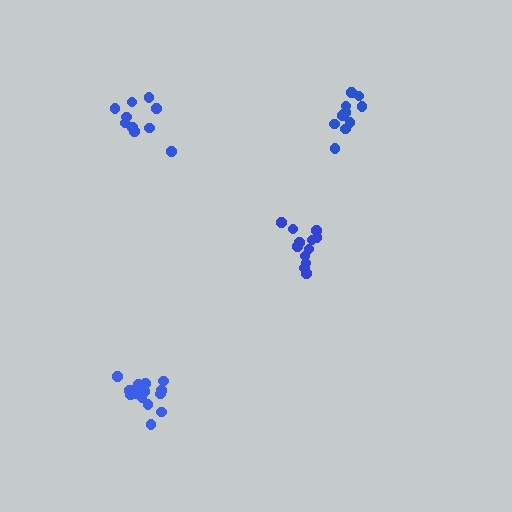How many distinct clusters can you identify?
There are 4 distinct clusters.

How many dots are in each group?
Group 1: 12 dots, Group 2: 10 dots, Group 3: 10 dots, Group 4: 16 dots (48 total).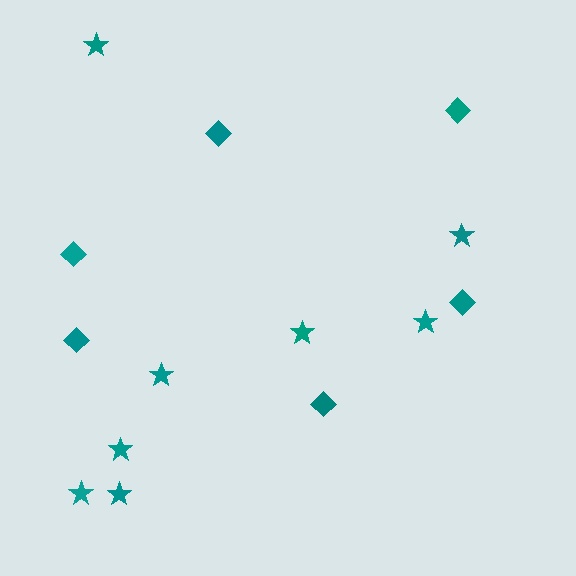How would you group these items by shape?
There are 2 groups: one group of diamonds (6) and one group of stars (8).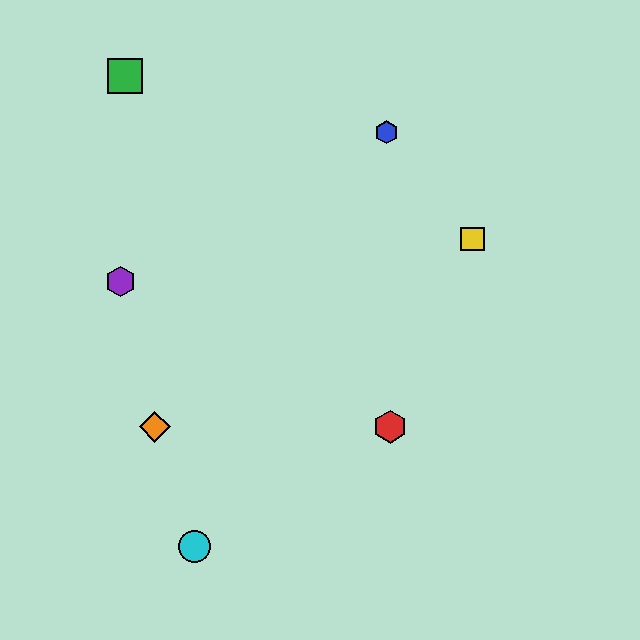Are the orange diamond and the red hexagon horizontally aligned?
Yes, both are at y≈427.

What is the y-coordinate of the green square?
The green square is at y≈76.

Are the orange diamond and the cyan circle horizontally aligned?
No, the orange diamond is at y≈427 and the cyan circle is at y≈547.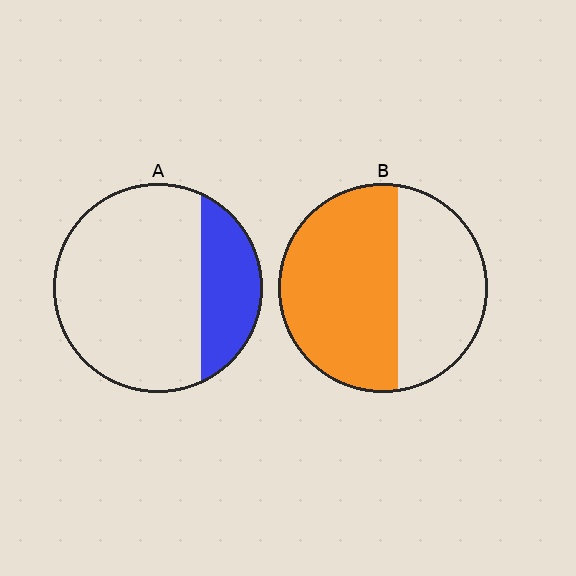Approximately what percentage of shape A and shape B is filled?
A is approximately 25% and B is approximately 60%.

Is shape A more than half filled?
No.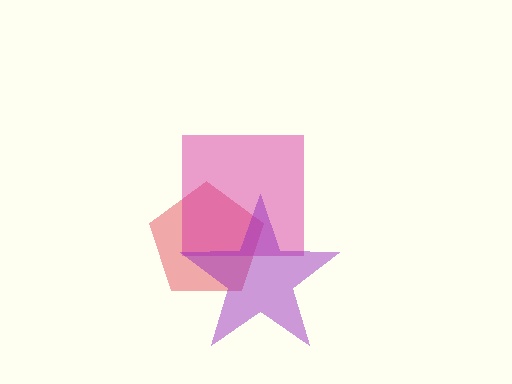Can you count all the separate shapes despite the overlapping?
Yes, there are 3 separate shapes.